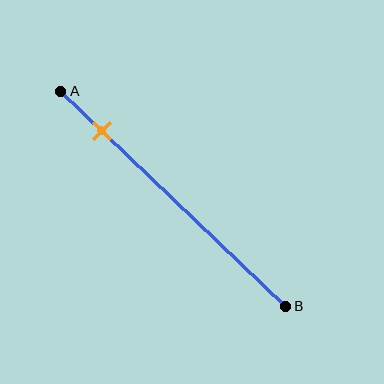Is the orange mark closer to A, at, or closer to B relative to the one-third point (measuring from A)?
The orange mark is closer to point A than the one-third point of segment AB.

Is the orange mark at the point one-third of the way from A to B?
No, the mark is at about 20% from A, not at the 33% one-third point.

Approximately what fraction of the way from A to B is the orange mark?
The orange mark is approximately 20% of the way from A to B.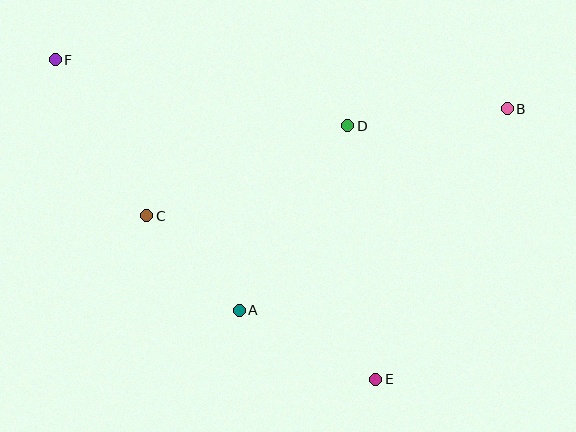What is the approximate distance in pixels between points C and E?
The distance between C and E is approximately 281 pixels.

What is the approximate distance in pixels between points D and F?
The distance between D and F is approximately 300 pixels.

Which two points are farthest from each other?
Points B and F are farthest from each other.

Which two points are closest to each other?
Points A and C are closest to each other.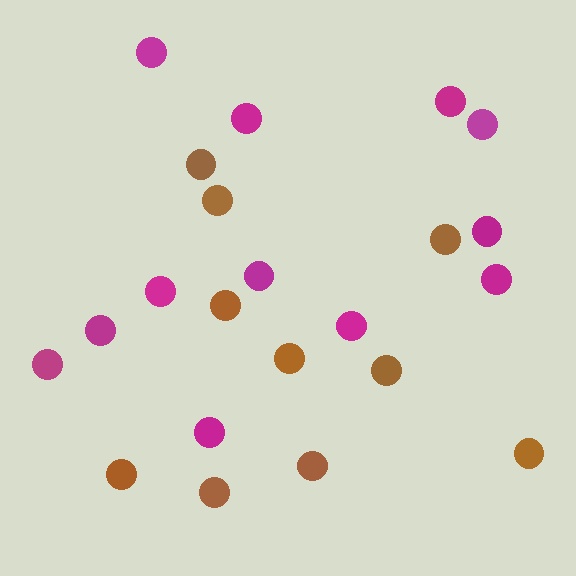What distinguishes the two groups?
There are 2 groups: one group of magenta circles (12) and one group of brown circles (10).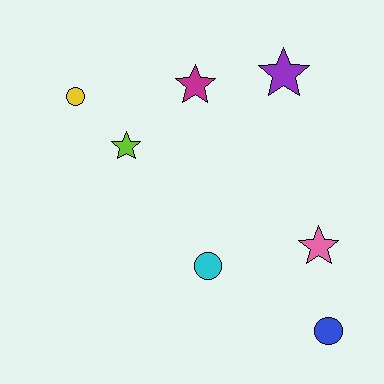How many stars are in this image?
There are 4 stars.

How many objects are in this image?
There are 7 objects.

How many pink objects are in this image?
There is 1 pink object.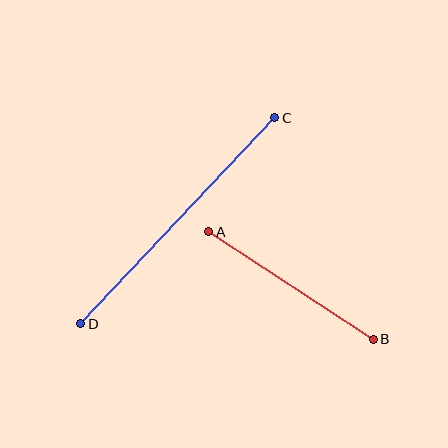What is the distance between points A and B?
The distance is approximately 197 pixels.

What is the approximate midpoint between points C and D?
The midpoint is at approximately (178, 221) pixels.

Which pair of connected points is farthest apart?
Points C and D are farthest apart.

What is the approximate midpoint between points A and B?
The midpoint is at approximately (291, 286) pixels.